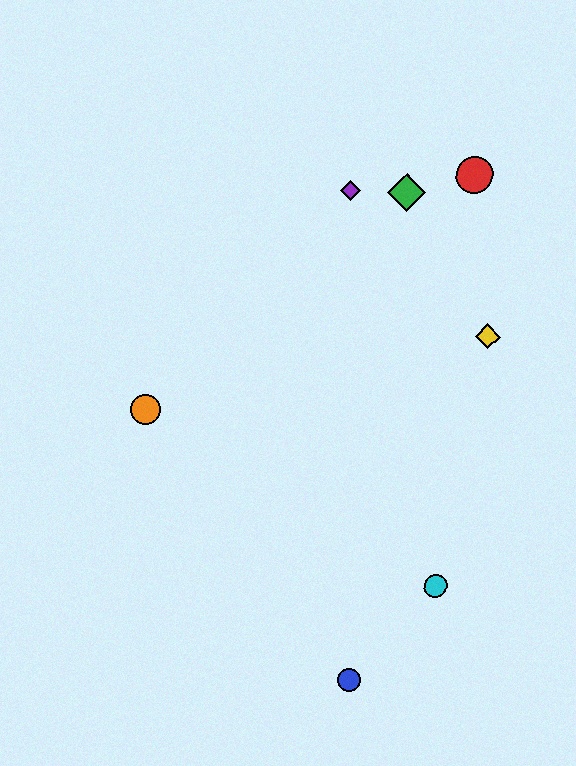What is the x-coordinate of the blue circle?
The blue circle is at x≈350.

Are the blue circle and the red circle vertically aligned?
No, the blue circle is at x≈350 and the red circle is at x≈474.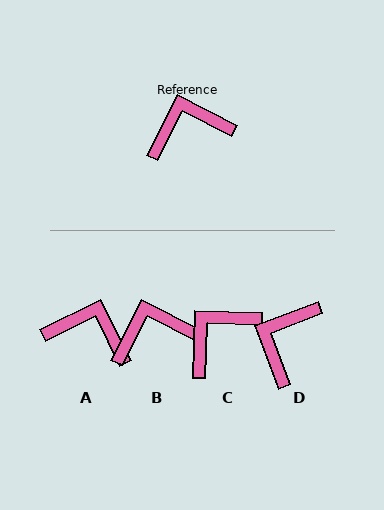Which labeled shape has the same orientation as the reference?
B.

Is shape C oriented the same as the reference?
No, it is off by about 25 degrees.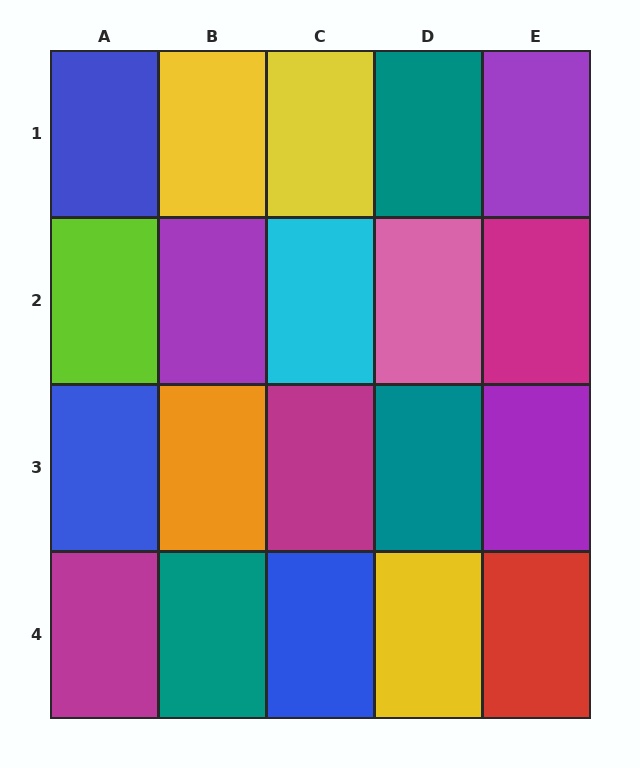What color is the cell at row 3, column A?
Blue.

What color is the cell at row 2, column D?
Pink.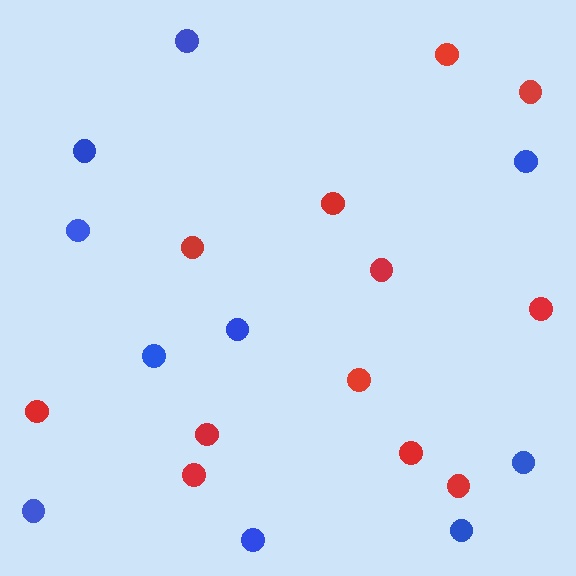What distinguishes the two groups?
There are 2 groups: one group of red circles (12) and one group of blue circles (10).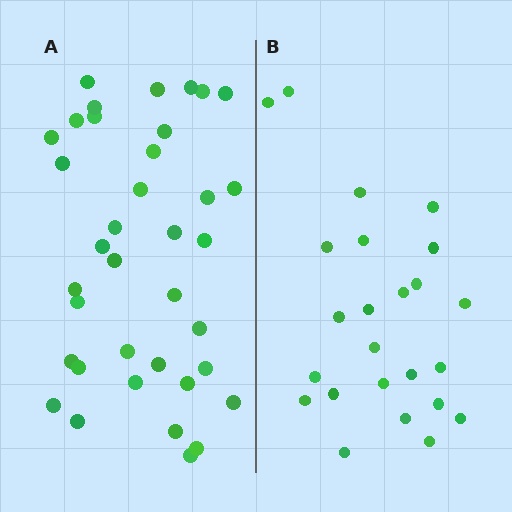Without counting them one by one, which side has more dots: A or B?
Region A (the left region) has more dots.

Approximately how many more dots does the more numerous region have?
Region A has approximately 15 more dots than region B.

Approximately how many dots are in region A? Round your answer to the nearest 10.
About 40 dots. (The exact count is 37, which rounds to 40.)